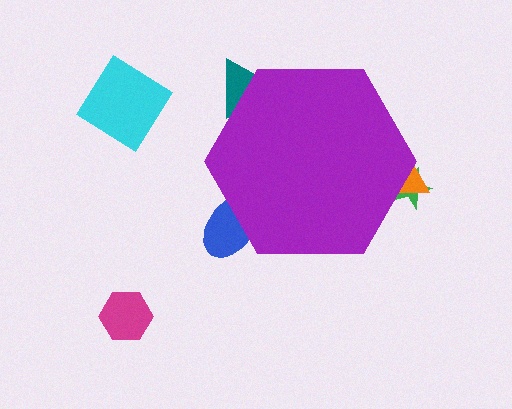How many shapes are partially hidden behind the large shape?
4 shapes are partially hidden.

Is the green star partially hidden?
Yes, the green star is partially hidden behind the purple hexagon.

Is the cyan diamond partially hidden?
No, the cyan diamond is fully visible.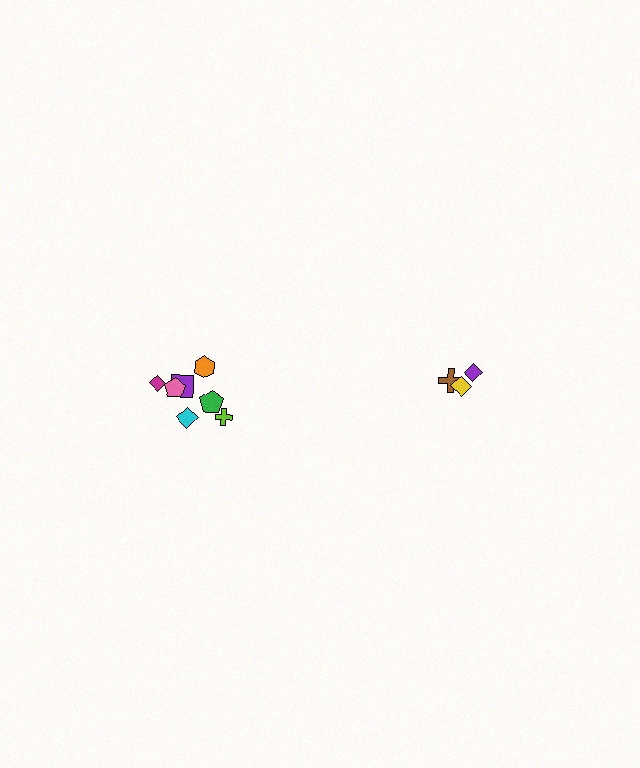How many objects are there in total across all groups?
There are 10 objects.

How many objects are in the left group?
There are 7 objects.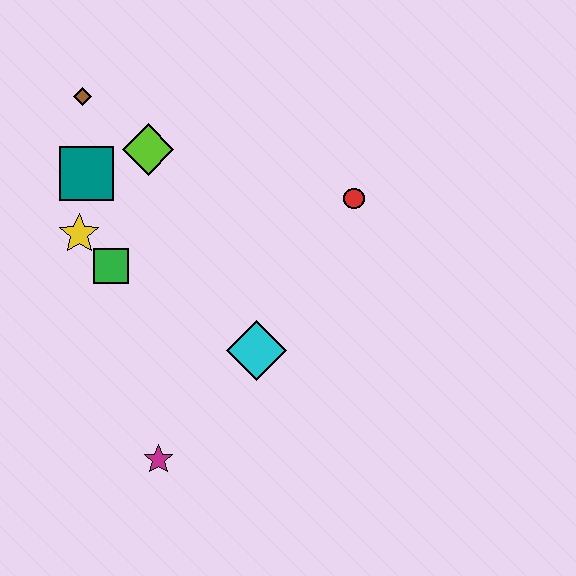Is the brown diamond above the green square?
Yes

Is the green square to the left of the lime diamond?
Yes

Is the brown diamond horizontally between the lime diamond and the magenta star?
No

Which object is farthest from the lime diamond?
The magenta star is farthest from the lime diamond.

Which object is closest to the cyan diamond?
The magenta star is closest to the cyan diamond.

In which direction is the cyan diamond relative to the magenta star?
The cyan diamond is above the magenta star.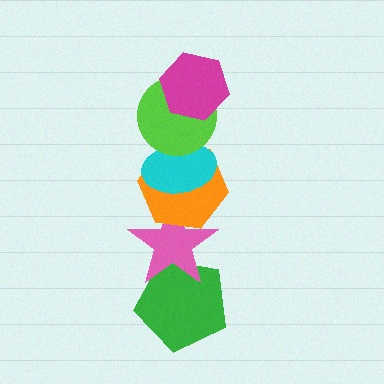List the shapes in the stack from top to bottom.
From top to bottom: the magenta hexagon, the lime circle, the cyan ellipse, the orange hexagon, the pink star, the green pentagon.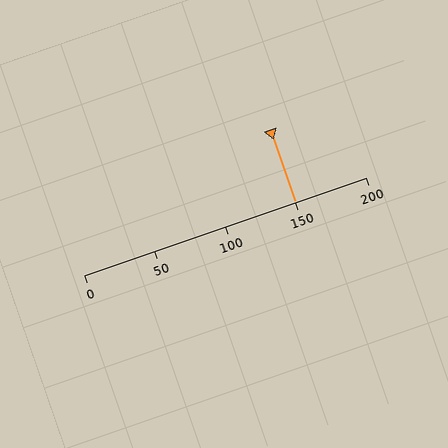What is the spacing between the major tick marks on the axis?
The major ticks are spaced 50 apart.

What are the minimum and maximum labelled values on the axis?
The axis runs from 0 to 200.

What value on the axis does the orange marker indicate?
The marker indicates approximately 150.